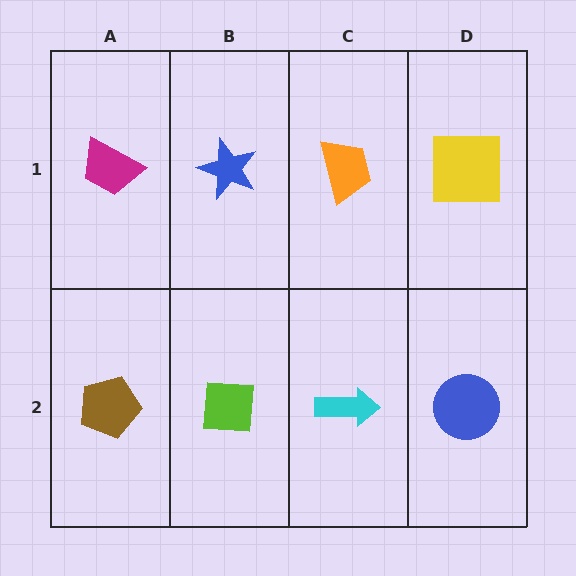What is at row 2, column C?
A cyan arrow.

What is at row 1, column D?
A yellow square.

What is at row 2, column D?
A blue circle.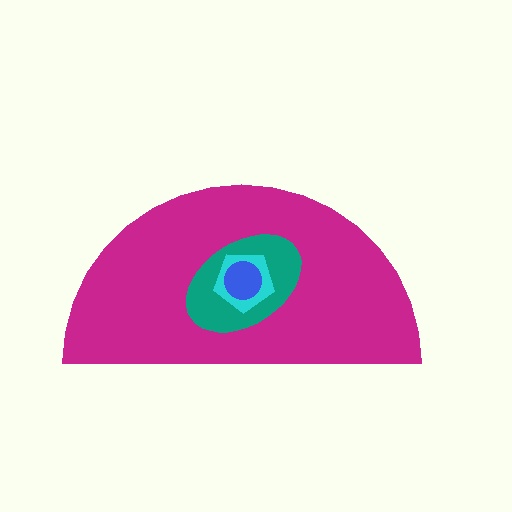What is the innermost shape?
The blue circle.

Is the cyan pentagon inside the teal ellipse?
Yes.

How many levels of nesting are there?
4.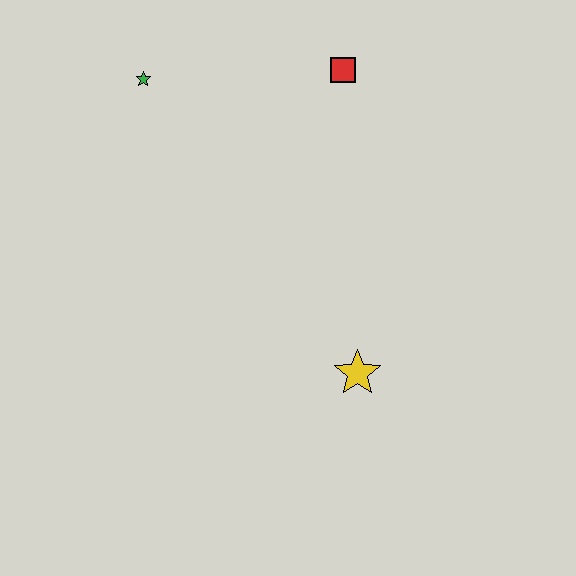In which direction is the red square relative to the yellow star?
The red square is above the yellow star.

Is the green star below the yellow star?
No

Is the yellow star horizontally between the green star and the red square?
No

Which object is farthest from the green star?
The yellow star is farthest from the green star.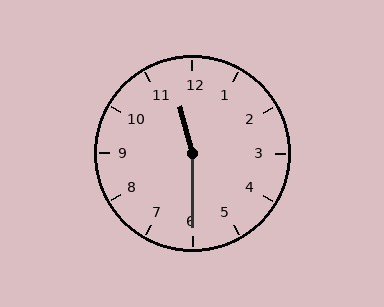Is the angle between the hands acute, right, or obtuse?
It is obtuse.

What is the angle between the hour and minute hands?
Approximately 165 degrees.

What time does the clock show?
11:30.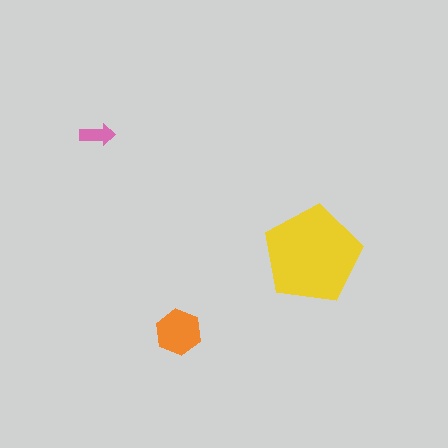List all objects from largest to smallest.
The yellow pentagon, the orange hexagon, the pink arrow.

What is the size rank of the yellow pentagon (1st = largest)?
1st.